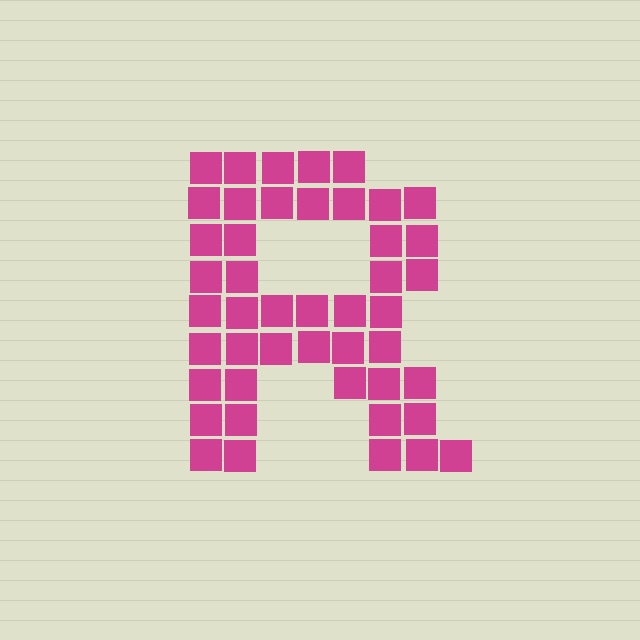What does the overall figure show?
The overall figure shows the letter R.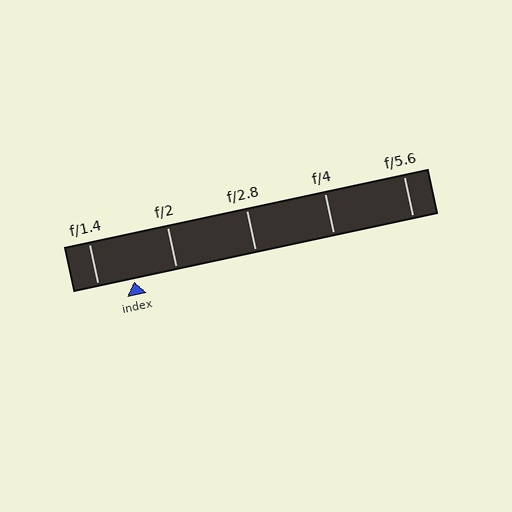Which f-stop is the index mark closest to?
The index mark is closest to f/1.4.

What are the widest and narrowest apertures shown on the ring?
The widest aperture shown is f/1.4 and the narrowest is f/5.6.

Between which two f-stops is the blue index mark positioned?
The index mark is between f/1.4 and f/2.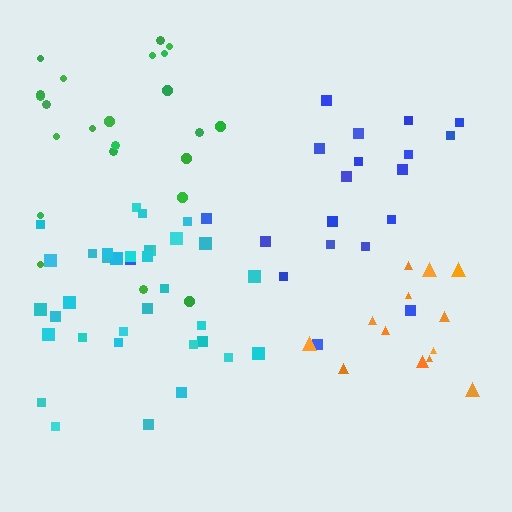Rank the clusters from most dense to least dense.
cyan, orange, green, blue.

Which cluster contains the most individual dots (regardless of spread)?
Cyan (34).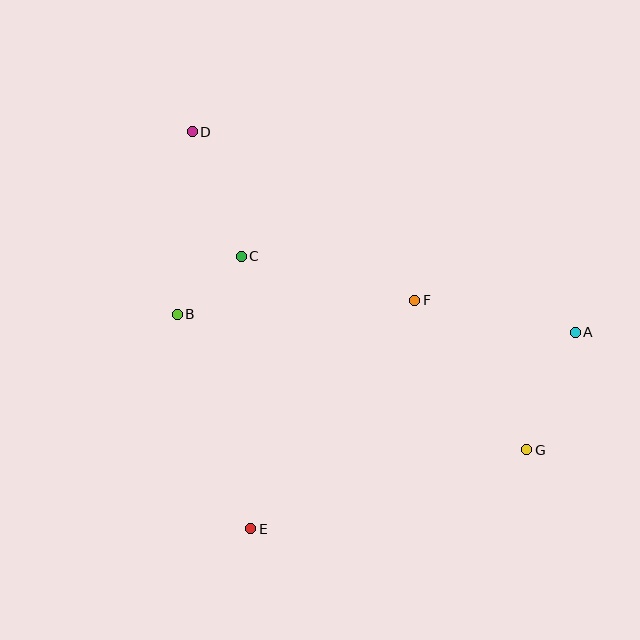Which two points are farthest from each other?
Points D and G are farthest from each other.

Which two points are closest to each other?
Points B and C are closest to each other.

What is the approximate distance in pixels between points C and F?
The distance between C and F is approximately 179 pixels.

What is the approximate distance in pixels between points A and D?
The distance between A and D is approximately 432 pixels.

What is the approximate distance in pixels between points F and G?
The distance between F and G is approximately 187 pixels.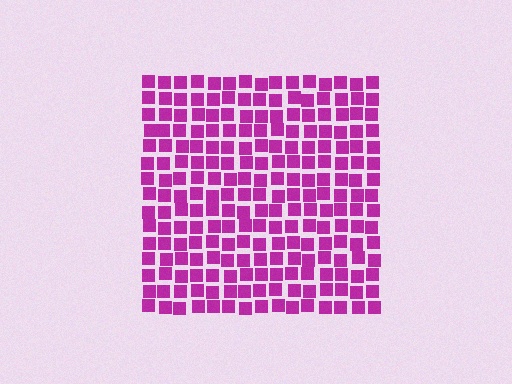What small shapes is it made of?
It is made of small squares.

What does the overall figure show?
The overall figure shows a square.